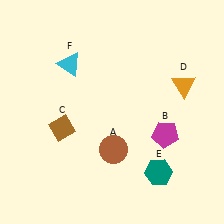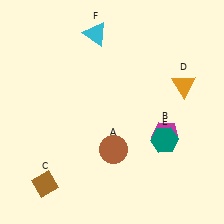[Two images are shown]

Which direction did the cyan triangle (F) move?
The cyan triangle (F) moved up.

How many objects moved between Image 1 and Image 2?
3 objects moved between the two images.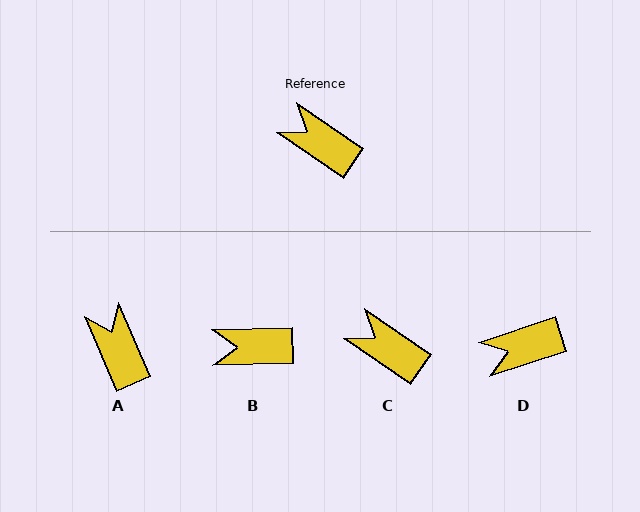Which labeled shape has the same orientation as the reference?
C.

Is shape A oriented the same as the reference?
No, it is off by about 33 degrees.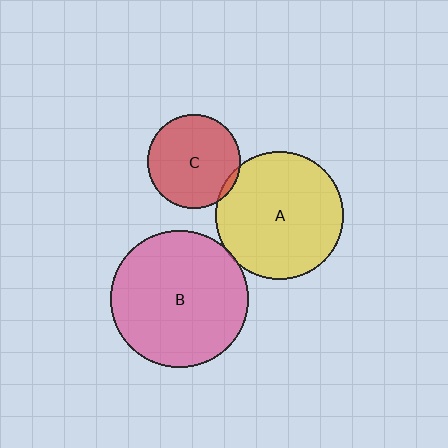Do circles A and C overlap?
Yes.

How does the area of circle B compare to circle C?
Approximately 2.2 times.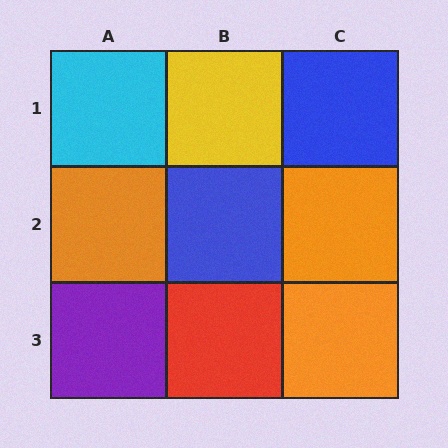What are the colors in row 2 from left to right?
Orange, blue, orange.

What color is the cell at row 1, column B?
Yellow.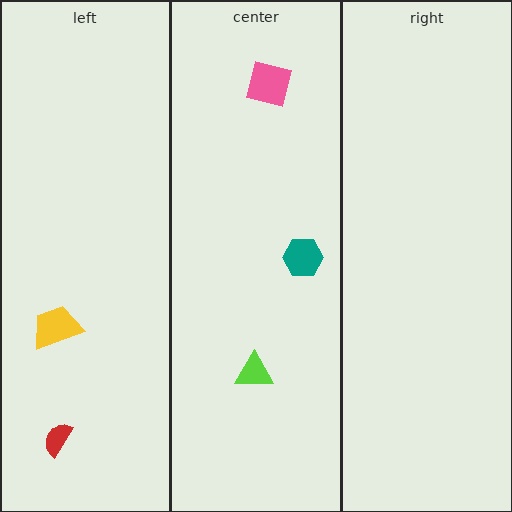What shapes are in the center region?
The teal hexagon, the lime triangle, the pink square.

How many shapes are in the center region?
3.